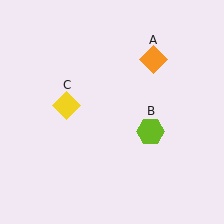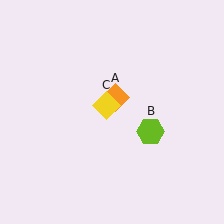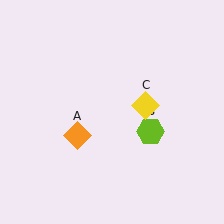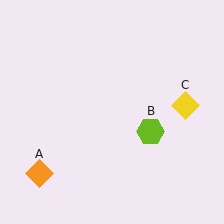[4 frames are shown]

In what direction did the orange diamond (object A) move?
The orange diamond (object A) moved down and to the left.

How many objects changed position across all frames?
2 objects changed position: orange diamond (object A), yellow diamond (object C).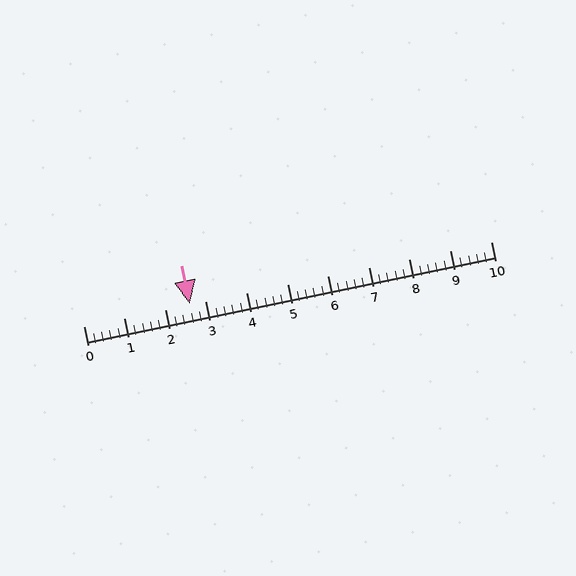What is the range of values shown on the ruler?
The ruler shows values from 0 to 10.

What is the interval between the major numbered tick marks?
The major tick marks are spaced 1 units apart.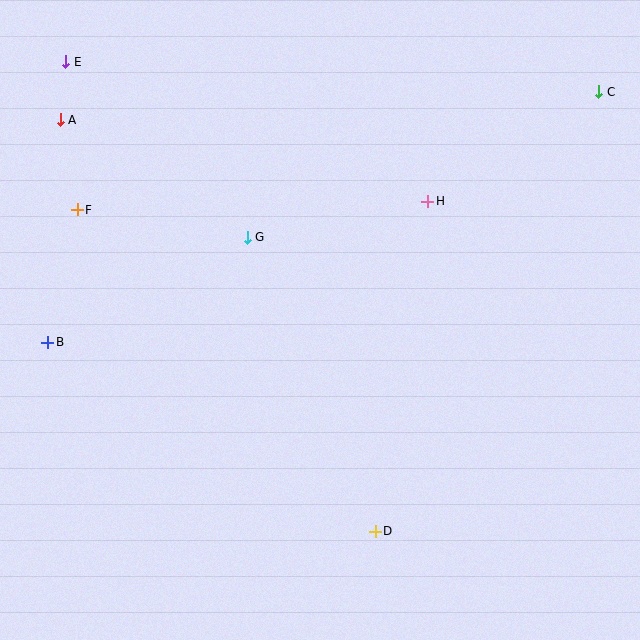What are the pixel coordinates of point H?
Point H is at (428, 201).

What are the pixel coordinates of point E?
Point E is at (66, 62).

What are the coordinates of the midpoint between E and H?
The midpoint between E and H is at (247, 132).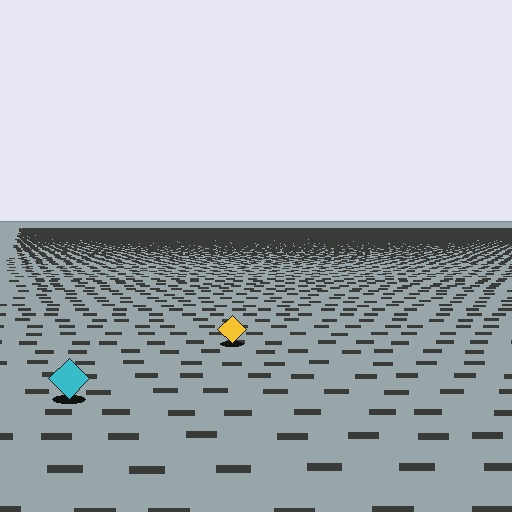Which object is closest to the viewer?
The cyan diamond is closest. The texture marks near it are larger and more spread out.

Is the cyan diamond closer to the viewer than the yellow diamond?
Yes. The cyan diamond is closer — you can tell from the texture gradient: the ground texture is coarser near it.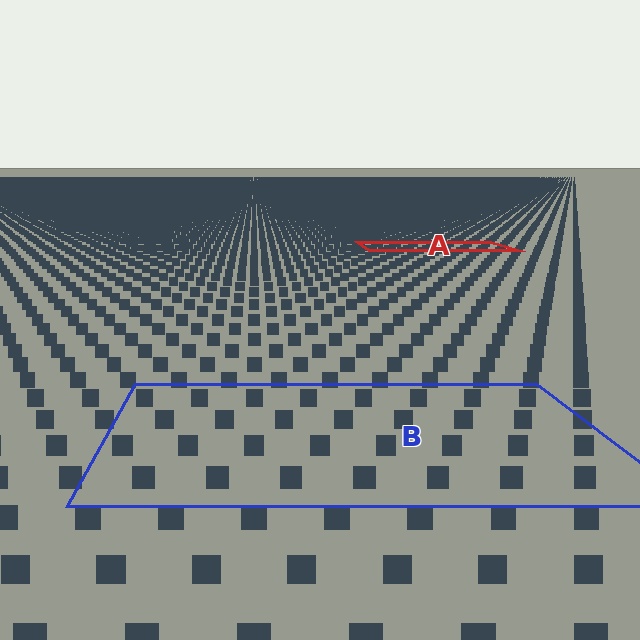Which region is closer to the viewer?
Region B is closer. The texture elements there are larger and more spread out.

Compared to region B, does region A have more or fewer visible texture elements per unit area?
Region A has more texture elements per unit area — they are packed more densely because it is farther away.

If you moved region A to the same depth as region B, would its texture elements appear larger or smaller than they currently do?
They would appear larger. At a closer depth, the same texture elements are projected at a bigger on-screen size.